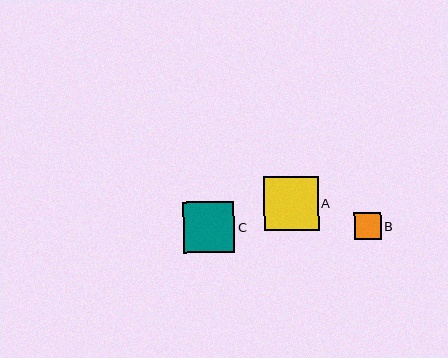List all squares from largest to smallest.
From largest to smallest: A, C, B.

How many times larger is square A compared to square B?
Square A is approximately 2.0 times the size of square B.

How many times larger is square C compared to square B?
Square C is approximately 1.9 times the size of square B.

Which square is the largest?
Square A is the largest with a size of approximately 55 pixels.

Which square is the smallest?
Square B is the smallest with a size of approximately 27 pixels.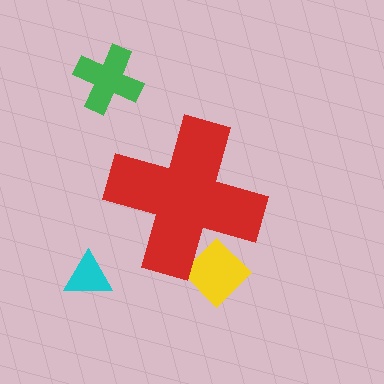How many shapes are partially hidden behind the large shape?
1 shape is partially hidden.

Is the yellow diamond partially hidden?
Yes, the yellow diamond is partially hidden behind the red cross.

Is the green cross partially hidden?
No, the green cross is fully visible.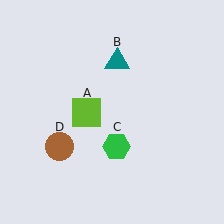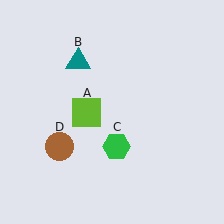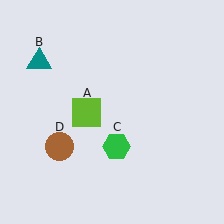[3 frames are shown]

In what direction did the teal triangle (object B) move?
The teal triangle (object B) moved left.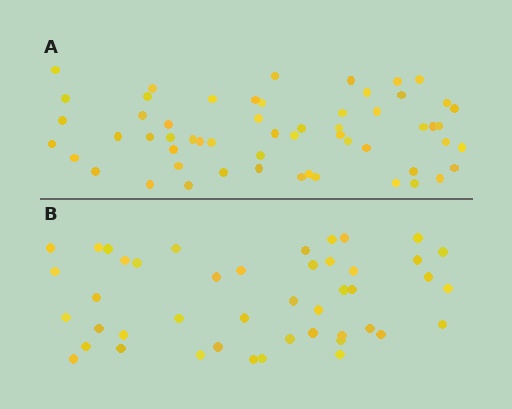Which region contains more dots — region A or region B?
Region A (the top region) has more dots.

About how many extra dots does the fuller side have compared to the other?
Region A has roughly 12 or so more dots than region B.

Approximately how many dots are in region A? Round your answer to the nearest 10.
About 60 dots. (The exact count is 57, which rounds to 60.)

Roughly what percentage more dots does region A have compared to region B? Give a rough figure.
About 25% more.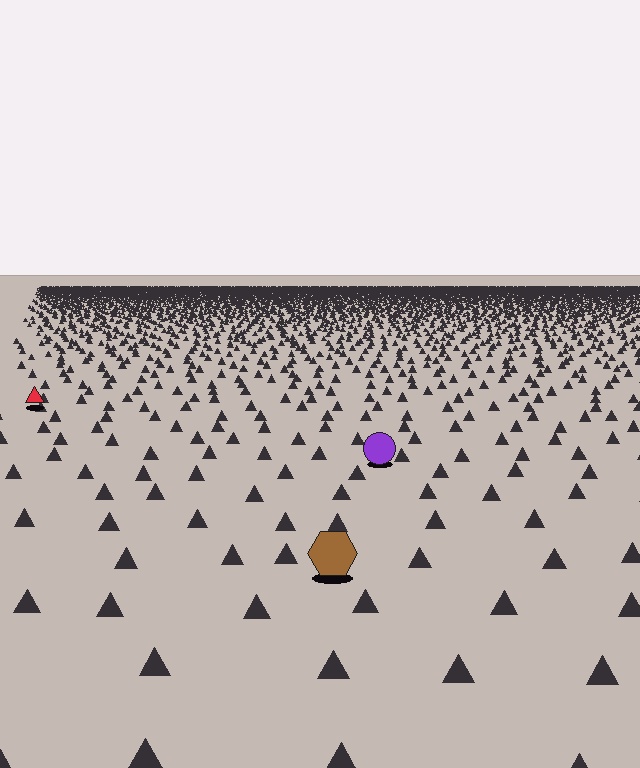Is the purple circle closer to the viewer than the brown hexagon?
No. The brown hexagon is closer — you can tell from the texture gradient: the ground texture is coarser near it.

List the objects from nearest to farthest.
From nearest to farthest: the brown hexagon, the purple circle, the red triangle.